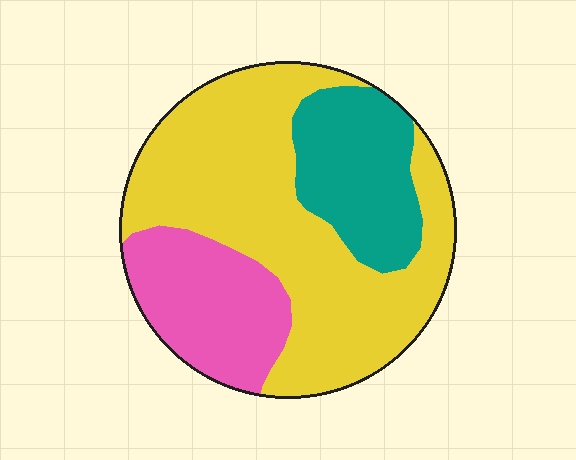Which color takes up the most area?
Yellow, at roughly 60%.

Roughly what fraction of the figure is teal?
Teal takes up about one fifth (1/5) of the figure.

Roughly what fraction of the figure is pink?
Pink covers about 20% of the figure.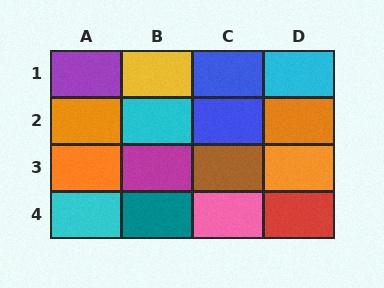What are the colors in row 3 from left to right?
Orange, magenta, brown, orange.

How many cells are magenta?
1 cell is magenta.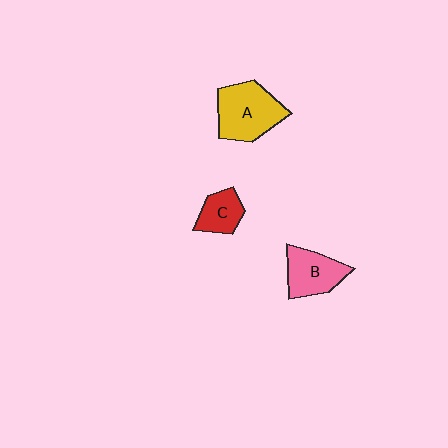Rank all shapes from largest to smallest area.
From largest to smallest: A (yellow), B (pink), C (red).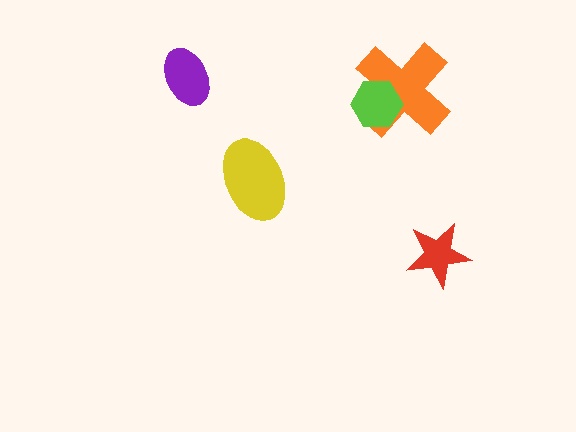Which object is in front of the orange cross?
The lime hexagon is in front of the orange cross.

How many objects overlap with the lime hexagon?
1 object overlaps with the lime hexagon.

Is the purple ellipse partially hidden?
No, no other shape covers it.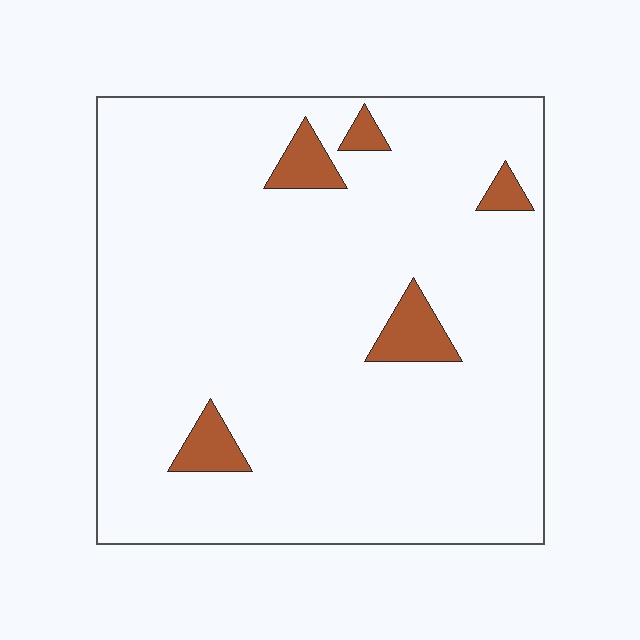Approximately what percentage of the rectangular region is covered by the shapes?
Approximately 5%.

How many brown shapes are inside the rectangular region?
5.